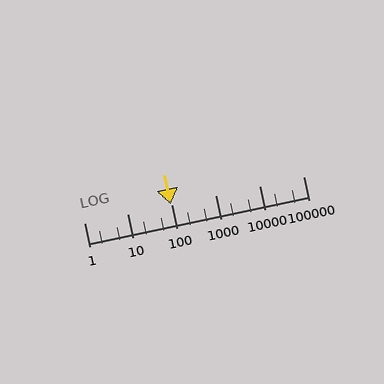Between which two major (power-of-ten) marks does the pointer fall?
The pointer is between 10 and 100.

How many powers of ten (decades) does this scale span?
The scale spans 5 decades, from 1 to 100000.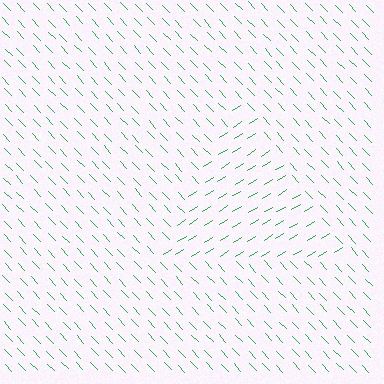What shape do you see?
I see a triangle.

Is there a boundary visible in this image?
Yes, there is a texture boundary formed by a change in line orientation.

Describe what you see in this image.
The image is filled with small green line segments. A triangle region in the image has lines oriented differently from the surrounding lines, creating a visible texture boundary.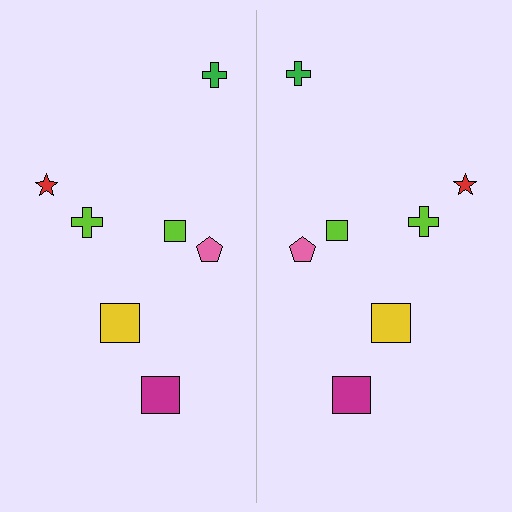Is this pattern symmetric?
Yes, this pattern has bilateral (reflection) symmetry.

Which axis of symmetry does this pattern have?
The pattern has a vertical axis of symmetry running through the center of the image.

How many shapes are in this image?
There are 14 shapes in this image.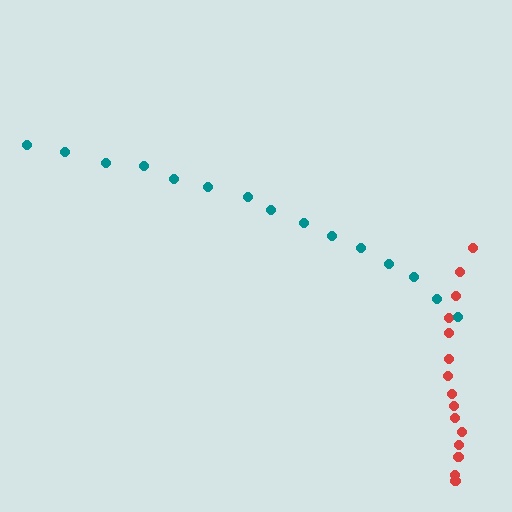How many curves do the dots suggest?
There are 2 distinct paths.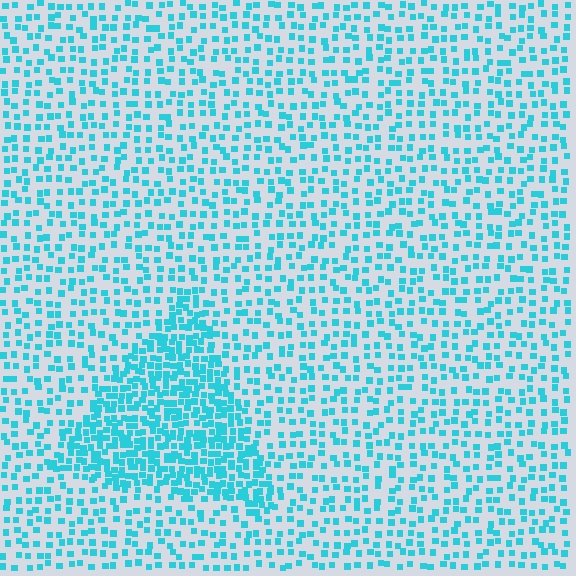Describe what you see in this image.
The image contains small cyan elements arranged at two different densities. A triangle-shaped region is visible where the elements are more densely packed than the surrounding area.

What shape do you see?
I see a triangle.